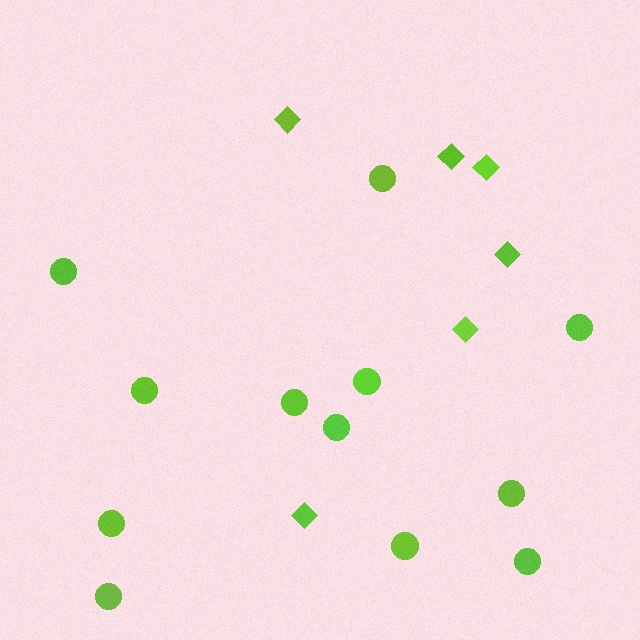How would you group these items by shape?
There are 2 groups: one group of diamonds (6) and one group of circles (12).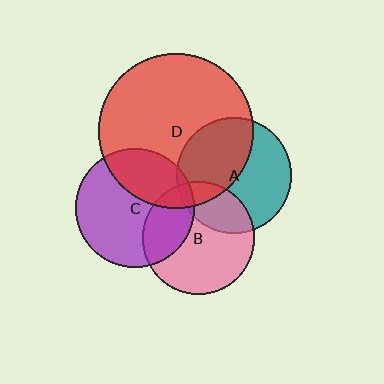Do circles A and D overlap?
Yes.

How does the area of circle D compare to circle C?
Approximately 1.7 times.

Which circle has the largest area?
Circle D (red).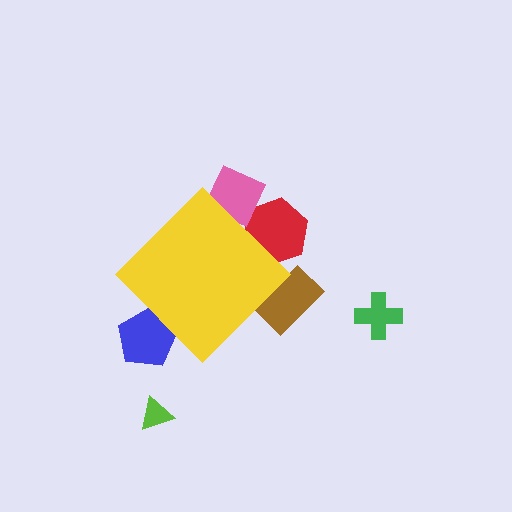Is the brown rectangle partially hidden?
Yes, the brown rectangle is partially hidden behind the yellow diamond.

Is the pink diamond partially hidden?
Yes, the pink diamond is partially hidden behind the yellow diamond.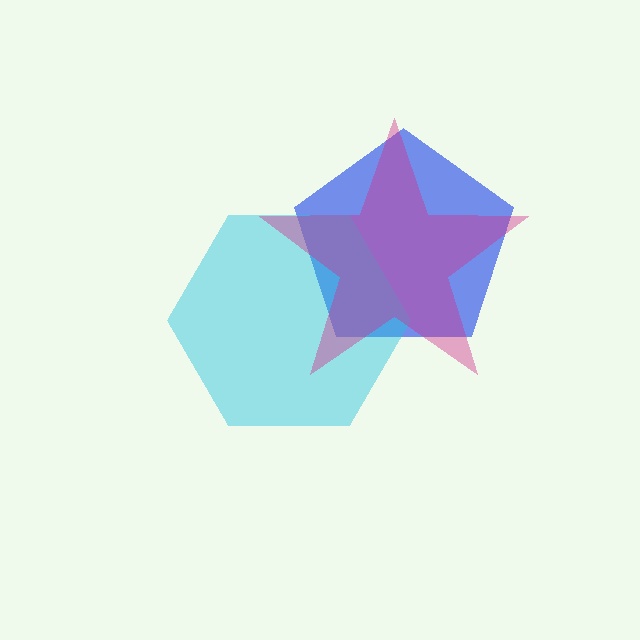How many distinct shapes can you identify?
There are 3 distinct shapes: a blue pentagon, a cyan hexagon, a magenta star.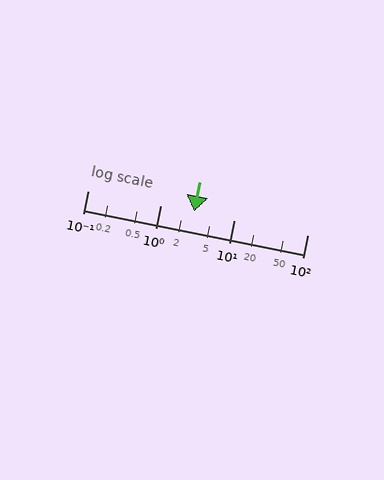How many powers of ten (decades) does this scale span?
The scale spans 3 decades, from 0.1 to 100.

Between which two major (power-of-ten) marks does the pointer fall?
The pointer is between 1 and 10.